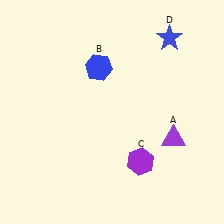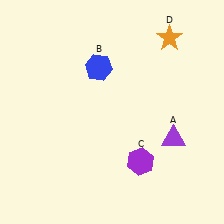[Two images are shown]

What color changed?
The star (D) changed from blue in Image 1 to orange in Image 2.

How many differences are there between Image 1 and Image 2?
There is 1 difference between the two images.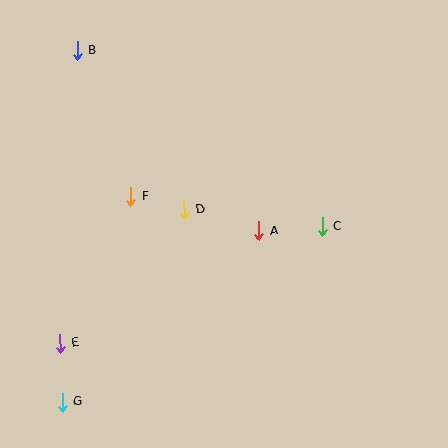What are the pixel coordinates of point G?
Point G is at (63, 402).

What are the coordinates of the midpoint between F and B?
The midpoint between F and B is at (104, 123).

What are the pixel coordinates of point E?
Point E is at (60, 343).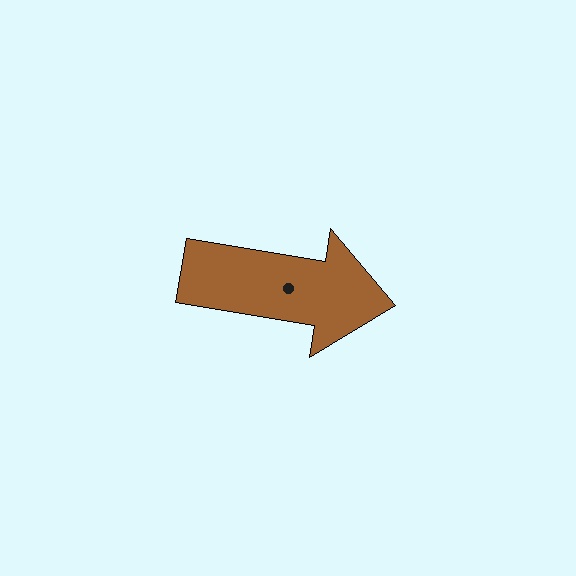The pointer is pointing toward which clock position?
Roughly 3 o'clock.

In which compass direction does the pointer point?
East.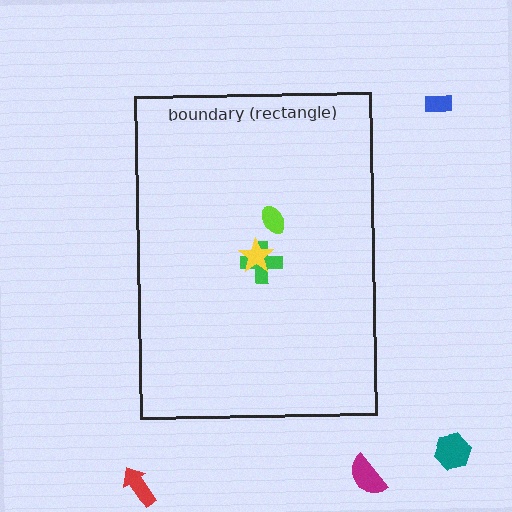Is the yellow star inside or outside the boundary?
Inside.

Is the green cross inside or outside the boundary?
Inside.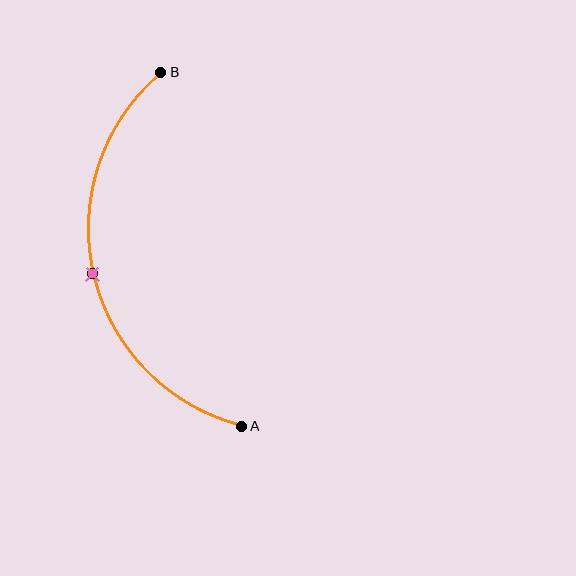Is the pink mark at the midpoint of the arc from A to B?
Yes. The pink mark lies on the arc at equal arc-length from both A and B — it is the arc midpoint.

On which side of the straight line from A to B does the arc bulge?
The arc bulges to the left of the straight line connecting A and B.